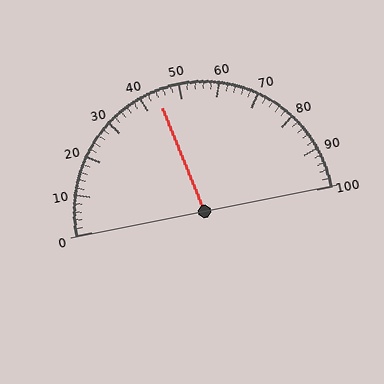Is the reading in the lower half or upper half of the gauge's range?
The reading is in the lower half of the range (0 to 100).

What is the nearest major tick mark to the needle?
The nearest major tick mark is 40.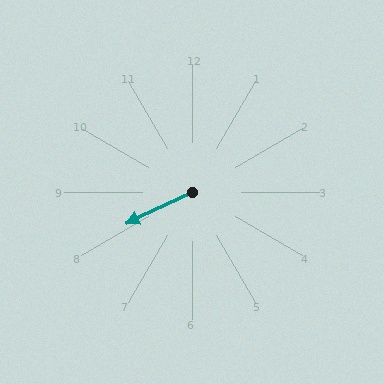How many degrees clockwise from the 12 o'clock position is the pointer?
Approximately 245 degrees.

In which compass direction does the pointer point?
Southwest.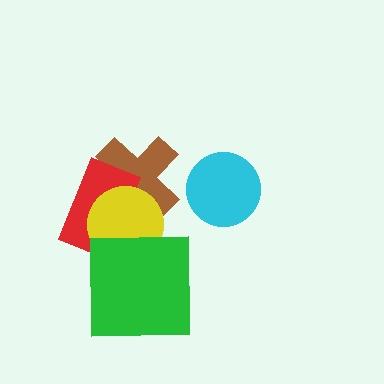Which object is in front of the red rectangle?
The yellow circle is in front of the red rectangle.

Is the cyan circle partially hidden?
No, no other shape covers it.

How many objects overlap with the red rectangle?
2 objects overlap with the red rectangle.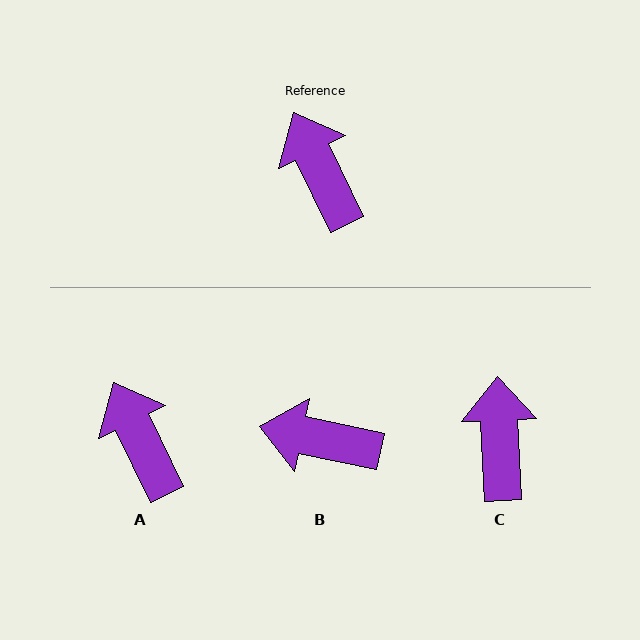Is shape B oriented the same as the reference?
No, it is off by about 53 degrees.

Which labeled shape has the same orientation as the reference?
A.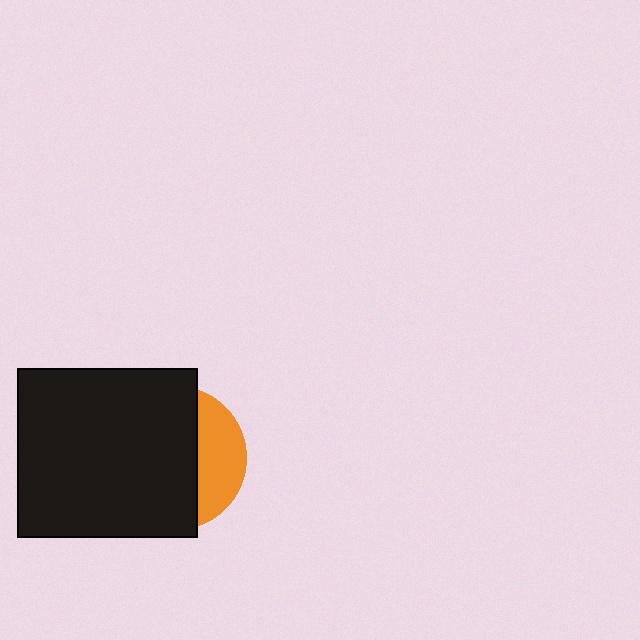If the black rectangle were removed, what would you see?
You would see the complete orange circle.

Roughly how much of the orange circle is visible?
A small part of it is visible (roughly 31%).